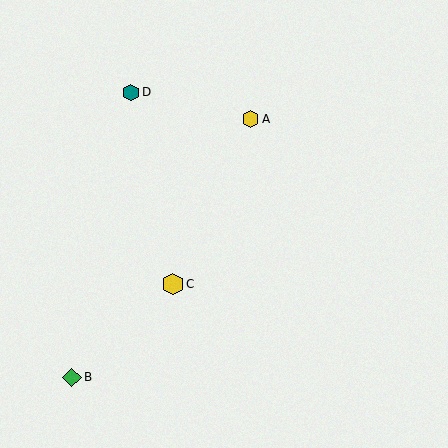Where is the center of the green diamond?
The center of the green diamond is at (72, 377).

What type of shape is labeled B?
Shape B is a green diamond.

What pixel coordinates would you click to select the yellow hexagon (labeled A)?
Click at (250, 119) to select the yellow hexagon A.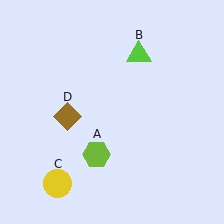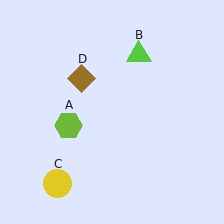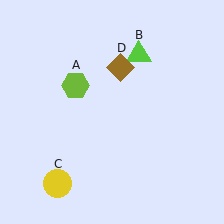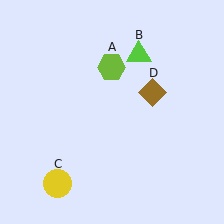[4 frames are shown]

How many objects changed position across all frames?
2 objects changed position: lime hexagon (object A), brown diamond (object D).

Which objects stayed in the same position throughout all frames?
Lime triangle (object B) and yellow circle (object C) remained stationary.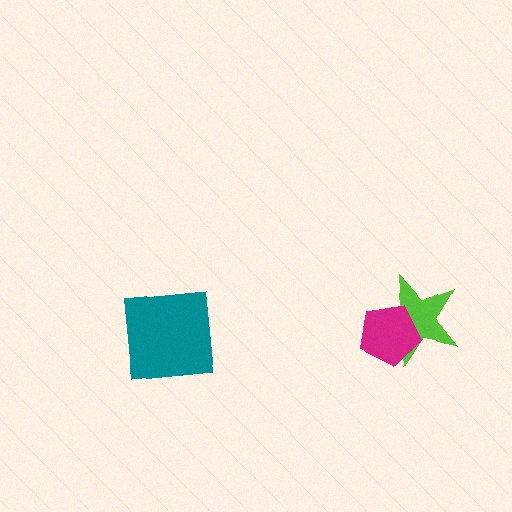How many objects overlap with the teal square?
0 objects overlap with the teal square.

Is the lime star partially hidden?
Yes, it is partially covered by another shape.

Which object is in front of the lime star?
The magenta pentagon is in front of the lime star.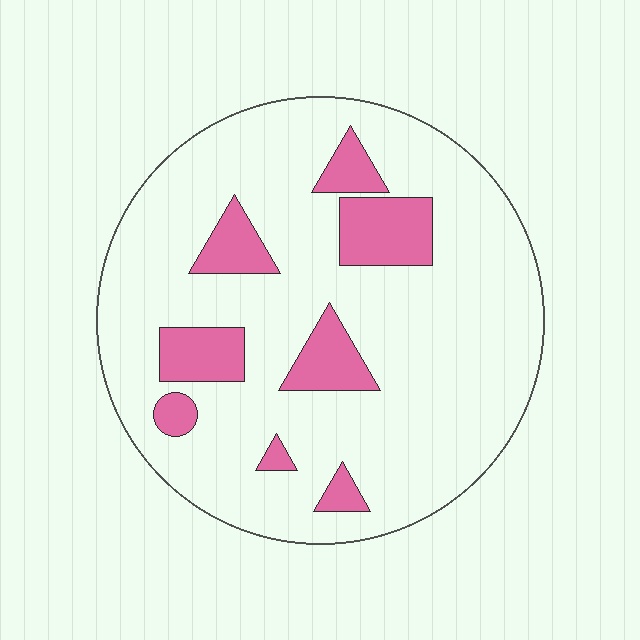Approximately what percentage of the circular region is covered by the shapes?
Approximately 15%.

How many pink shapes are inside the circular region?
8.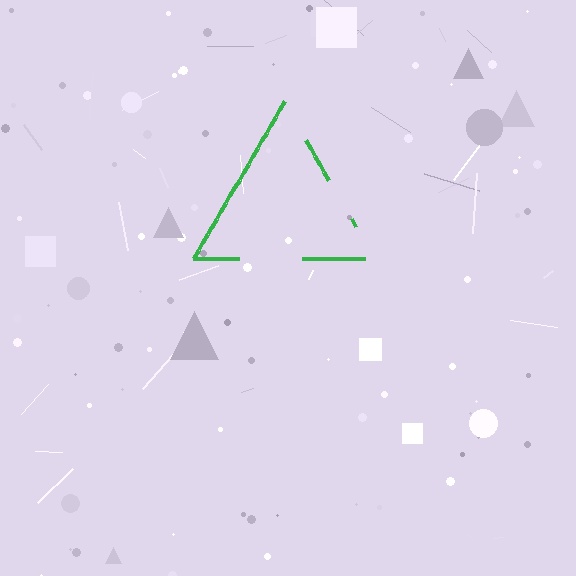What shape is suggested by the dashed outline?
The dashed outline suggests a triangle.